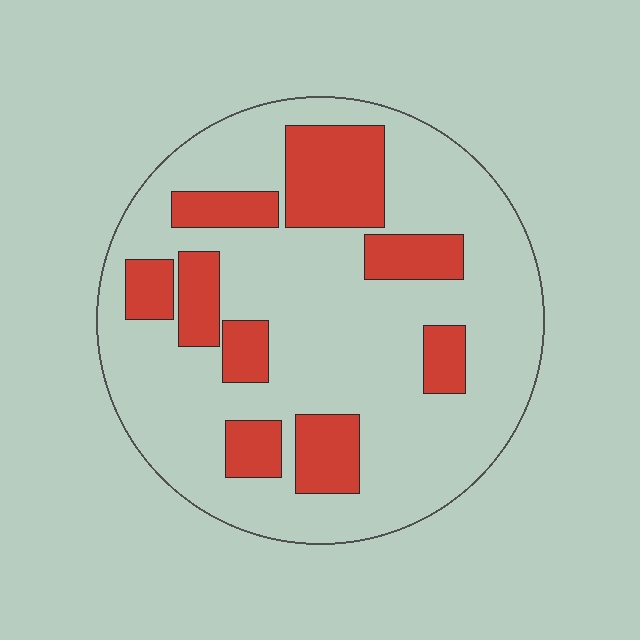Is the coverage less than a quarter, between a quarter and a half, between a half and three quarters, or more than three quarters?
Between a quarter and a half.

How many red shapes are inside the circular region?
9.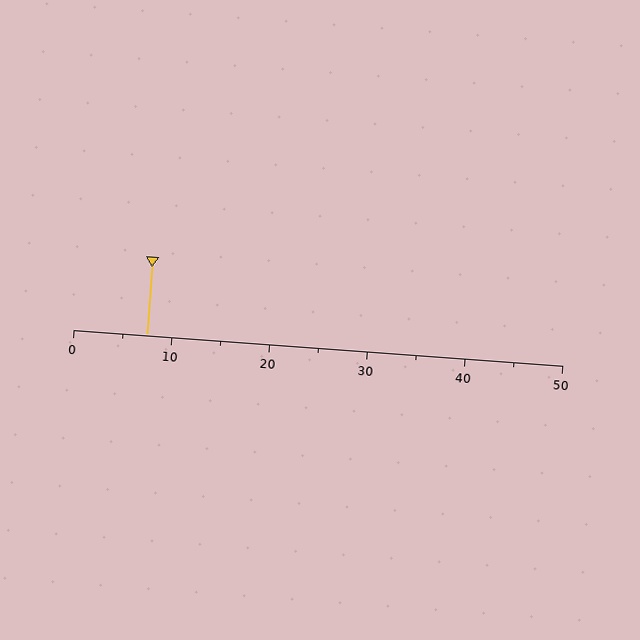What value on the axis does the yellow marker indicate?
The marker indicates approximately 7.5.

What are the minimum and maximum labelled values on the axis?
The axis runs from 0 to 50.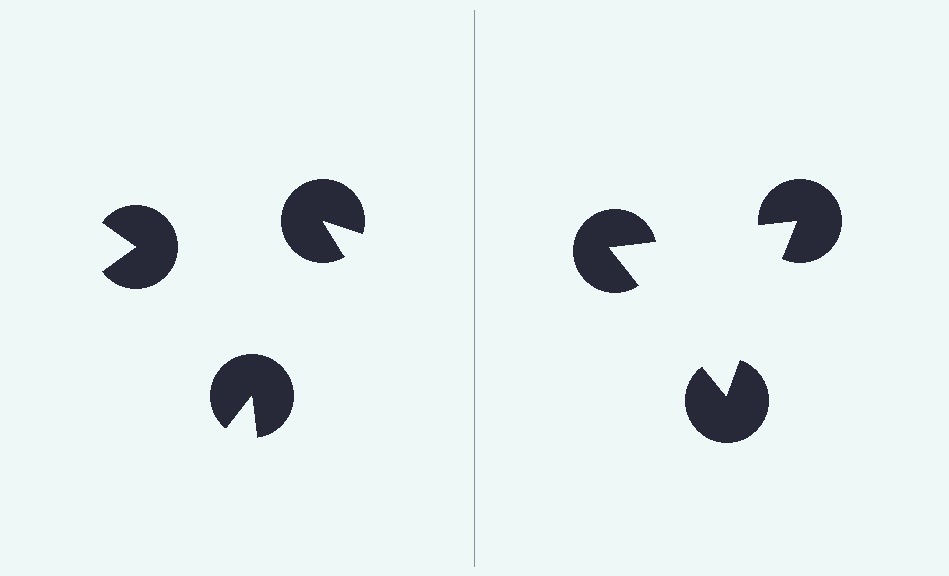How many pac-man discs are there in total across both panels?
6 — 3 on each side.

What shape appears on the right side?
An illusory triangle.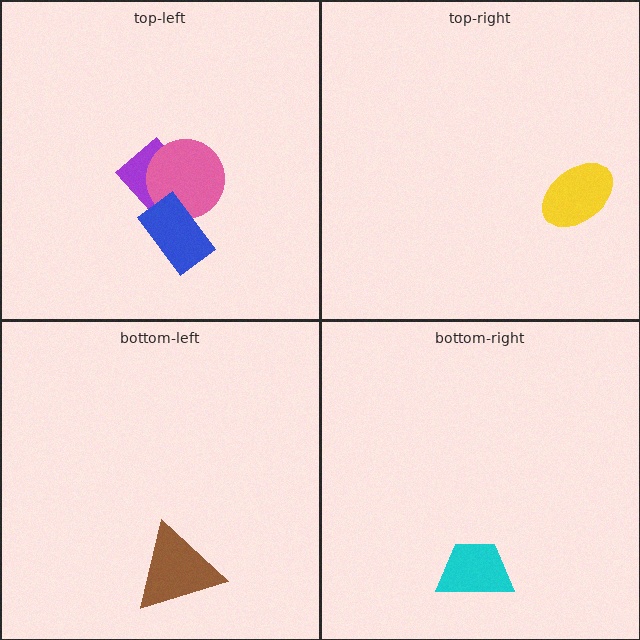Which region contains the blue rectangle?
The top-left region.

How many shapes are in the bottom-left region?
1.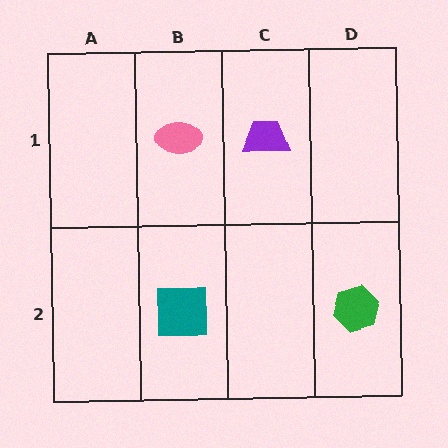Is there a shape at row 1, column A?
No, that cell is empty.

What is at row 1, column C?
A purple trapezoid.